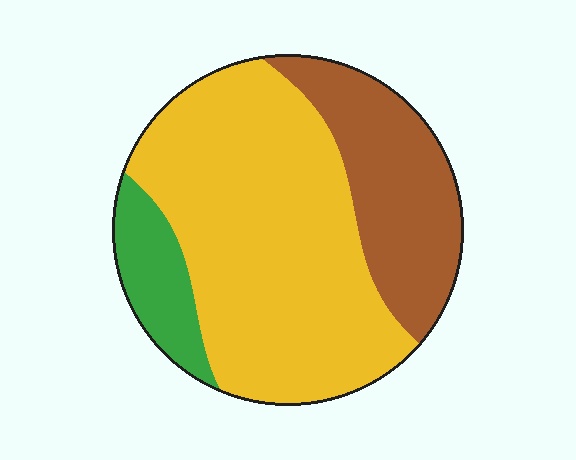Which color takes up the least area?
Green, at roughly 10%.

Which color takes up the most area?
Yellow, at roughly 60%.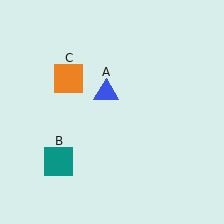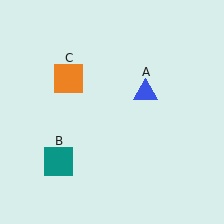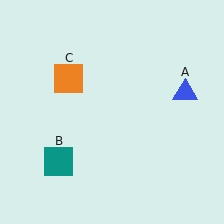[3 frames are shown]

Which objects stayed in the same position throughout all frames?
Teal square (object B) and orange square (object C) remained stationary.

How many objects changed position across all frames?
1 object changed position: blue triangle (object A).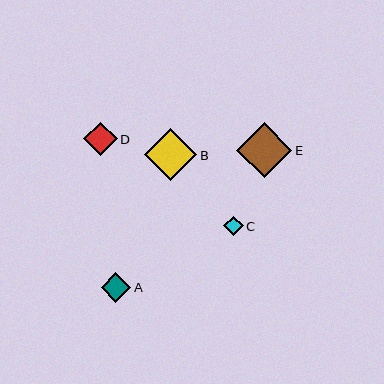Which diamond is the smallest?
Diamond C is the smallest with a size of approximately 19 pixels.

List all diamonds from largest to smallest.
From largest to smallest: E, B, D, A, C.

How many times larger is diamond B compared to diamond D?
Diamond B is approximately 1.5 times the size of diamond D.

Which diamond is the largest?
Diamond E is the largest with a size of approximately 55 pixels.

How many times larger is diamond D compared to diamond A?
Diamond D is approximately 1.1 times the size of diamond A.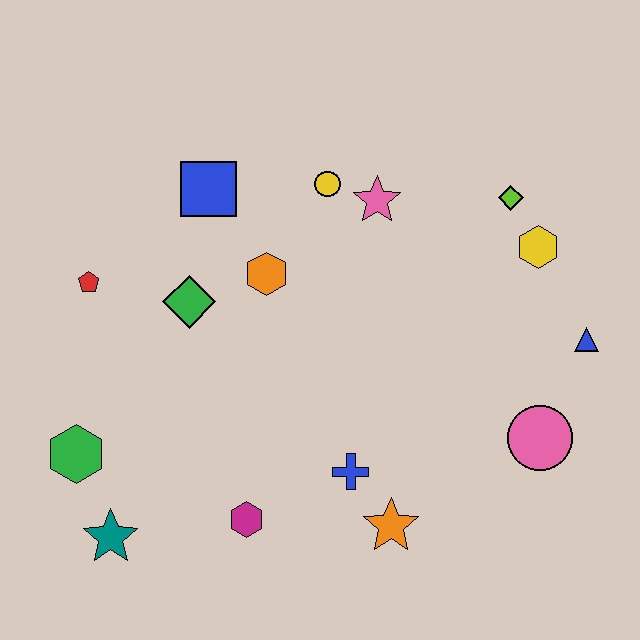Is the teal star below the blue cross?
Yes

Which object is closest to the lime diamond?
The yellow hexagon is closest to the lime diamond.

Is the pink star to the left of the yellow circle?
No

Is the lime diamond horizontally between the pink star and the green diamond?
No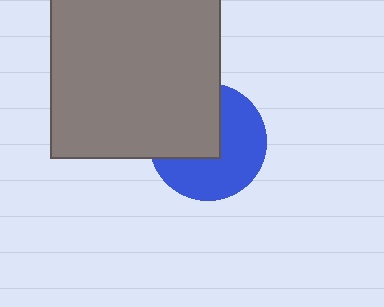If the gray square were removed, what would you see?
You would see the complete blue circle.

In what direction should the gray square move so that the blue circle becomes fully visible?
The gray square should move toward the upper-left. That is the shortest direction to clear the overlap and leave the blue circle fully visible.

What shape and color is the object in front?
The object in front is a gray square.